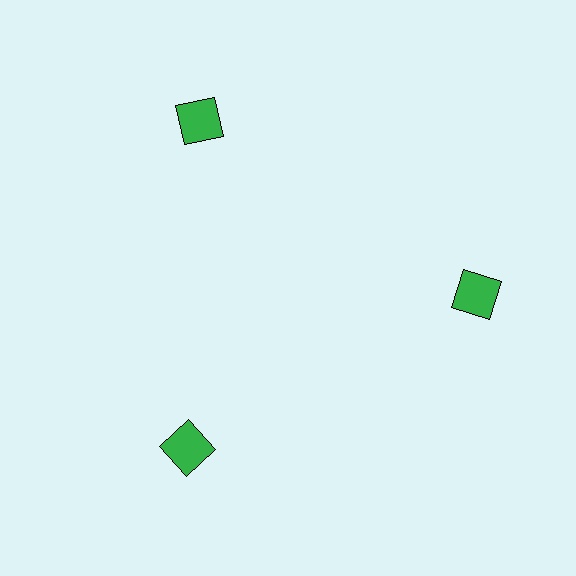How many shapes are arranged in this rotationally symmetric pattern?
There are 3 shapes, arranged in 3 groups of 1.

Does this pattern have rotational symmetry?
Yes, this pattern has 3-fold rotational symmetry. It looks the same after rotating 120 degrees around the center.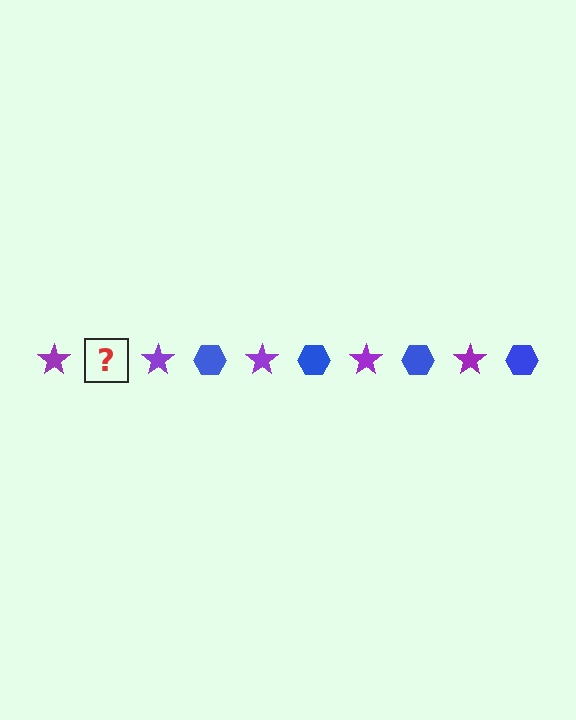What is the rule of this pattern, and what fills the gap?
The rule is that the pattern alternates between purple star and blue hexagon. The gap should be filled with a blue hexagon.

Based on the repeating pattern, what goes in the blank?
The blank should be a blue hexagon.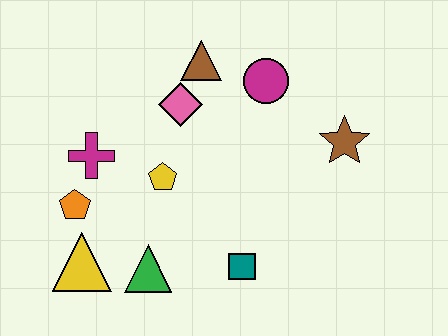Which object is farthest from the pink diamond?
The yellow triangle is farthest from the pink diamond.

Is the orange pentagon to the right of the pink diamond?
No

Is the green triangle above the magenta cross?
No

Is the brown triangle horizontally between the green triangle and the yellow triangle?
No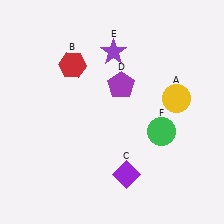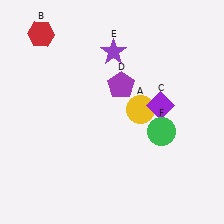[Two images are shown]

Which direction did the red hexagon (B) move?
The red hexagon (B) moved left.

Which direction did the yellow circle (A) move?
The yellow circle (A) moved left.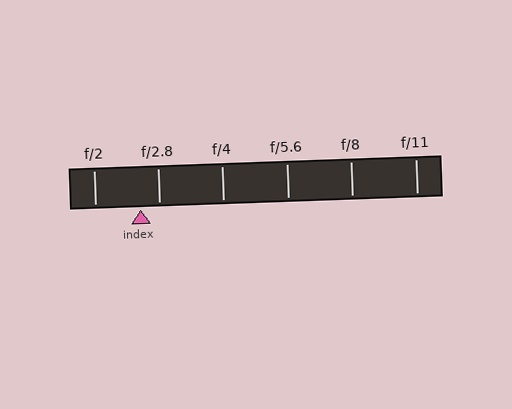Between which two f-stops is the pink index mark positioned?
The index mark is between f/2 and f/2.8.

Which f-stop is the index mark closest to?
The index mark is closest to f/2.8.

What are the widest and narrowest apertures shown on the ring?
The widest aperture shown is f/2 and the narrowest is f/11.